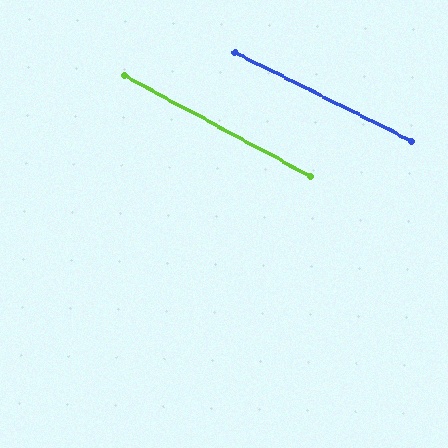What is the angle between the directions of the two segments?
Approximately 2 degrees.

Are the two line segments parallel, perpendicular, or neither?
Parallel — their directions differ by only 2.0°.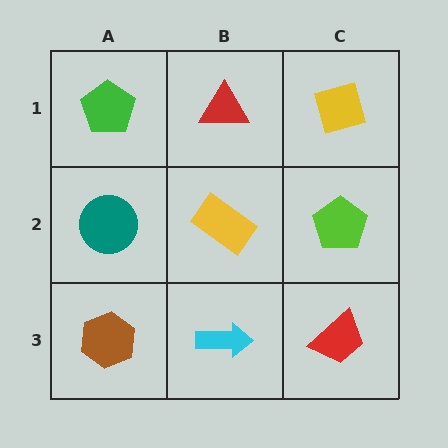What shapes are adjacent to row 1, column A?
A teal circle (row 2, column A), a red triangle (row 1, column B).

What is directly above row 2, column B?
A red triangle.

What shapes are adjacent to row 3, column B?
A yellow rectangle (row 2, column B), a brown hexagon (row 3, column A), a red trapezoid (row 3, column C).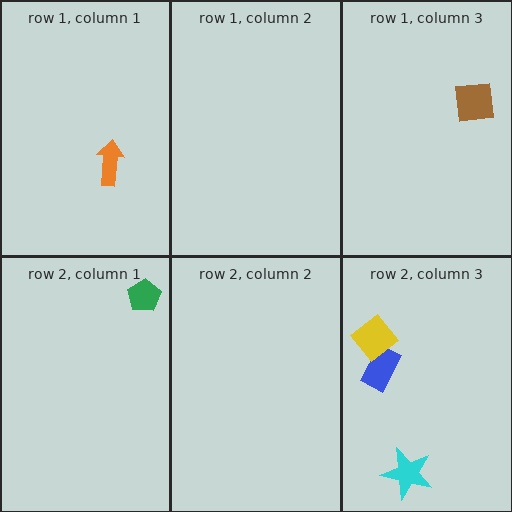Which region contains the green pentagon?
The row 2, column 1 region.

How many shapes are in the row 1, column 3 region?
1.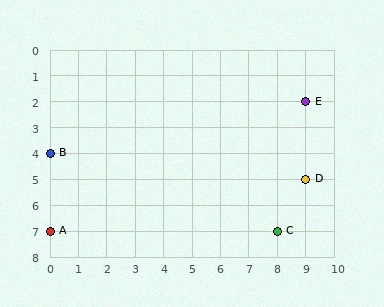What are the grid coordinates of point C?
Point C is at grid coordinates (8, 7).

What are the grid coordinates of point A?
Point A is at grid coordinates (0, 7).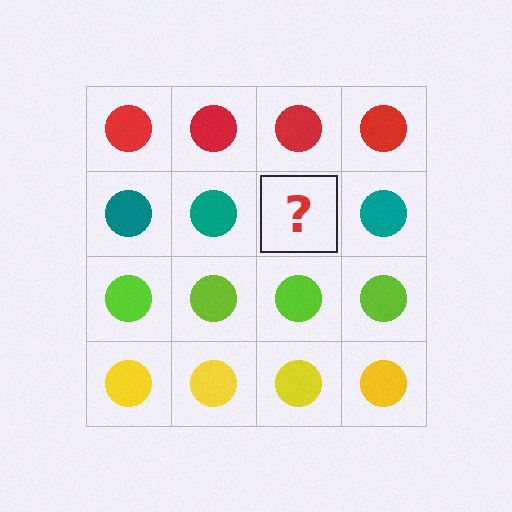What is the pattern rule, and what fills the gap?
The rule is that each row has a consistent color. The gap should be filled with a teal circle.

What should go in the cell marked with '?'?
The missing cell should contain a teal circle.